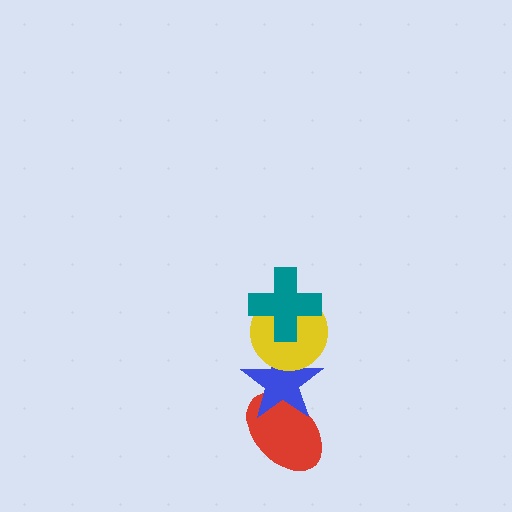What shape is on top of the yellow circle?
The teal cross is on top of the yellow circle.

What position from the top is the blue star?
The blue star is 3rd from the top.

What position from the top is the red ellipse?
The red ellipse is 4th from the top.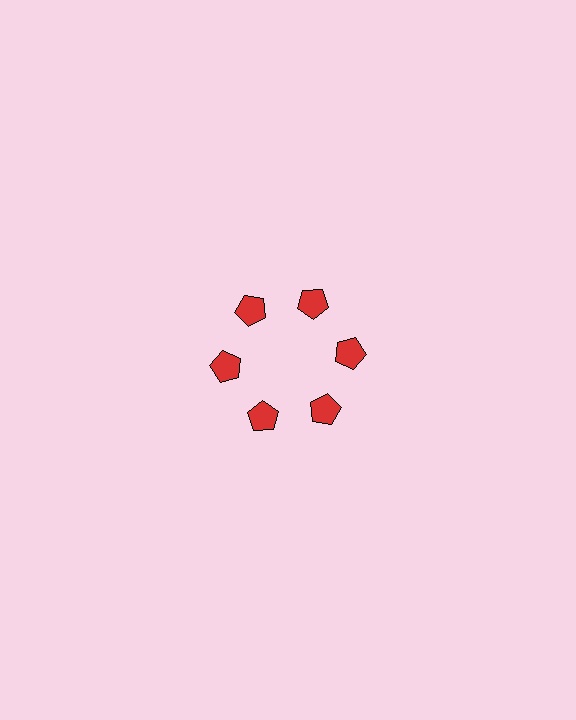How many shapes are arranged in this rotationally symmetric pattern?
There are 6 shapes, arranged in 6 groups of 1.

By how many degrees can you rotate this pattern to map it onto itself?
The pattern maps onto itself every 60 degrees of rotation.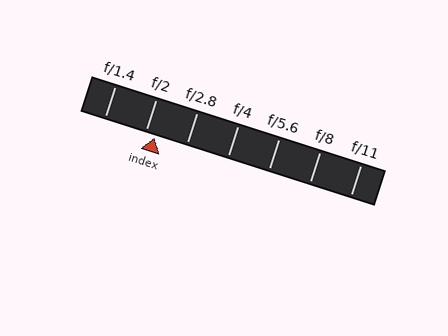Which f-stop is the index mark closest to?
The index mark is closest to f/2.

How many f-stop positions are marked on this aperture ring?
There are 7 f-stop positions marked.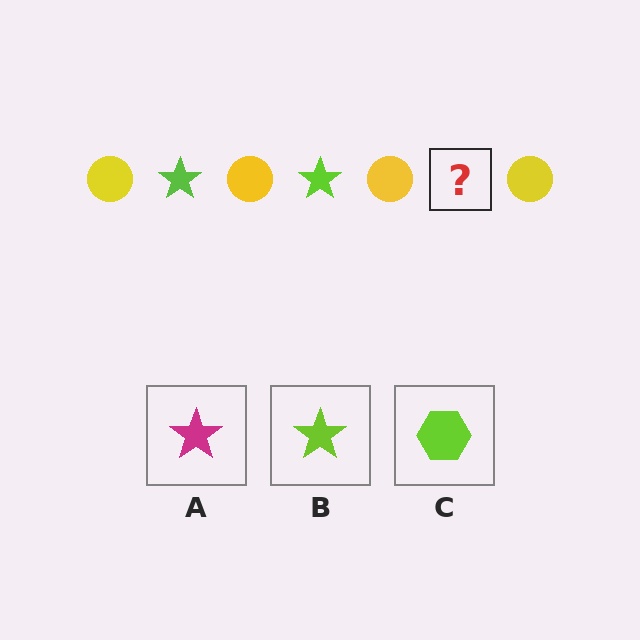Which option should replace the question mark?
Option B.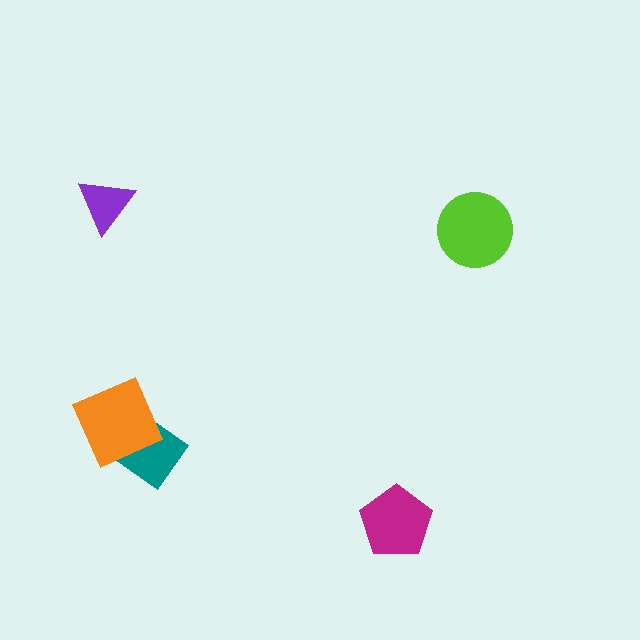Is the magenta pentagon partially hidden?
No, no other shape covers it.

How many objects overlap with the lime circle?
0 objects overlap with the lime circle.